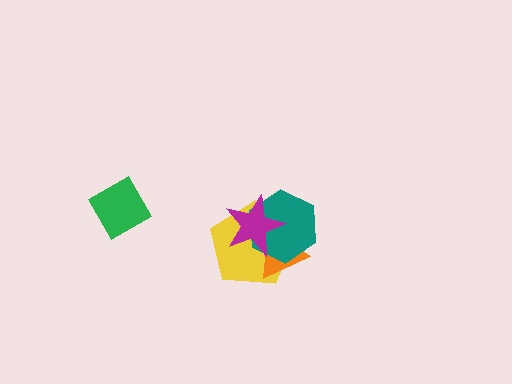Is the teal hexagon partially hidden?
Yes, it is partially covered by another shape.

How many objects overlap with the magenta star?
3 objects overlap with the magenta star.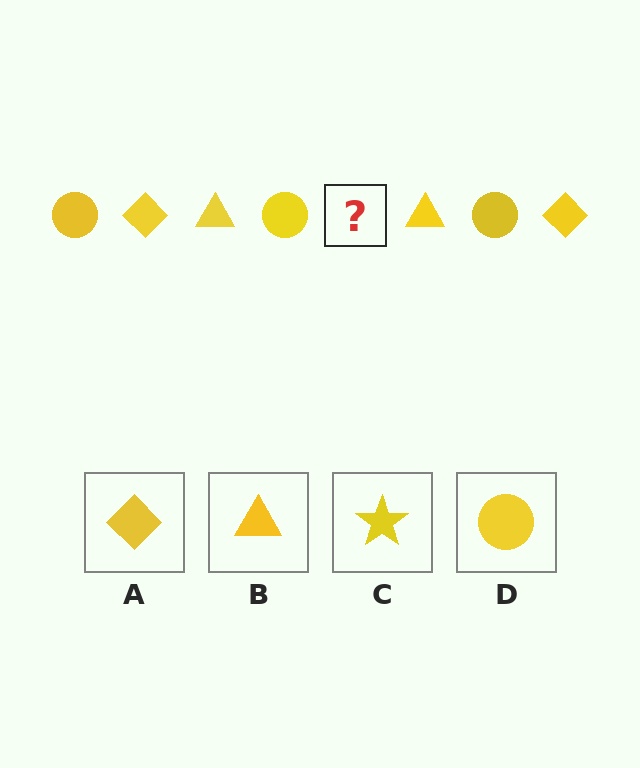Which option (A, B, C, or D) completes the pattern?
A.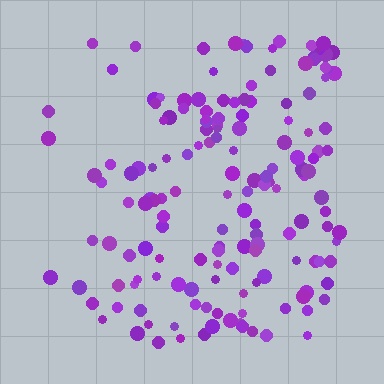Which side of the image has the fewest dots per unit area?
The left.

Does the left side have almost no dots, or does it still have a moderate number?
Still a moderate number, just noticeably fewer than the right.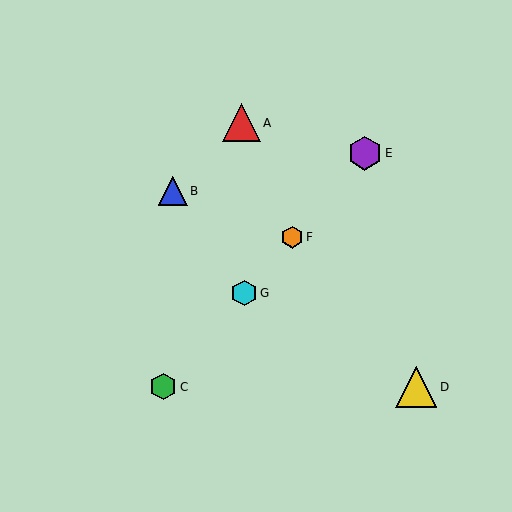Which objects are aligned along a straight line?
Objects C, E, F, G are aligned along a straight line.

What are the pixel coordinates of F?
Object F is at (292, 237).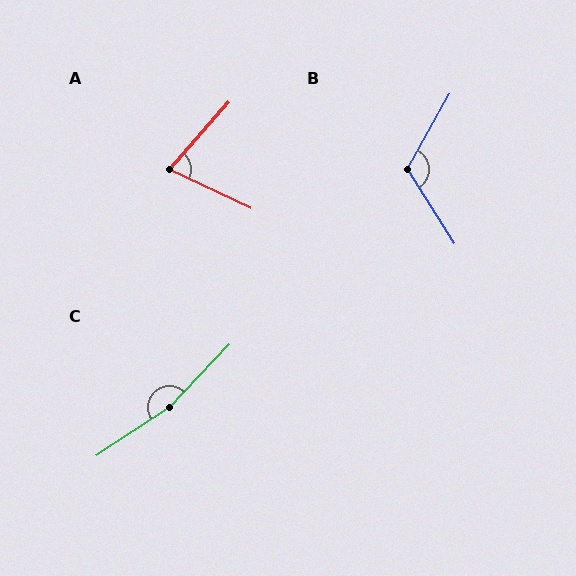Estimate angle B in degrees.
Approximately 118 degrees.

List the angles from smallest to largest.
A (74°), B (118°), C (167°).